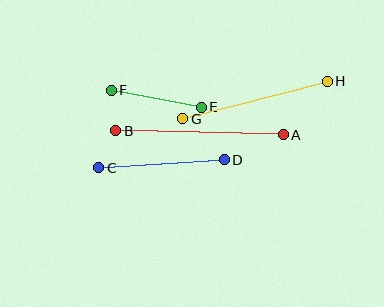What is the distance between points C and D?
The distance is approximately 126 pixels.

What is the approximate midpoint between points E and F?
The midpoint is at approximately (156, 99) pixels.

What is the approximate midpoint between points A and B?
The midpoint is at approximately (199, 133) pixels.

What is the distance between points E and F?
The distance is approximately 92 pixels.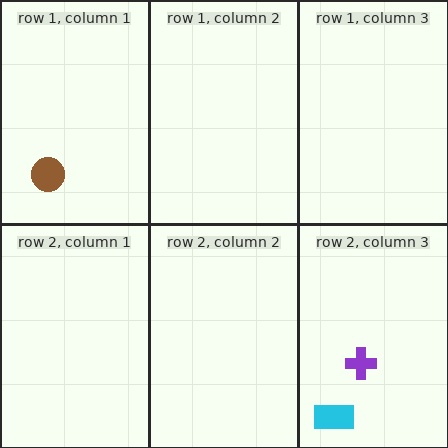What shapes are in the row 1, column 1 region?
The brown circle.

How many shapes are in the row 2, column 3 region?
2.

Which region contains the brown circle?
The row 1, column 1 region.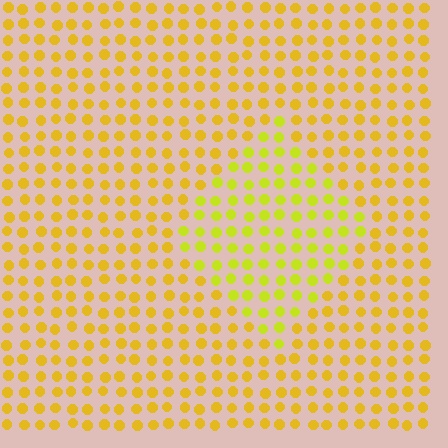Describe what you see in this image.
The image is filled with small yellow elements in a uniform arrangement. A diamond-shaped region is visible where the elements are tinted to a slightly different hue, forming a subtle color boundary.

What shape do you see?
I see a diamond.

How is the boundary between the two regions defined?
The boundary is defined purely by a slight shift in hue (about 23 degrees). Spacing, size, and orientation are identical on both sides.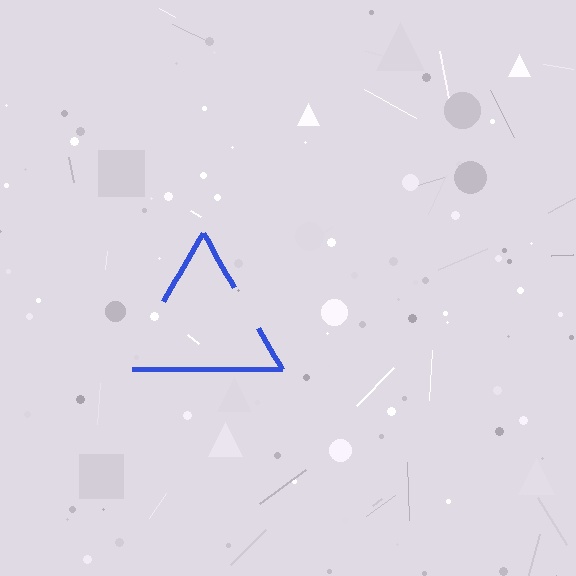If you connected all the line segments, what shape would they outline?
They would outline a triangle.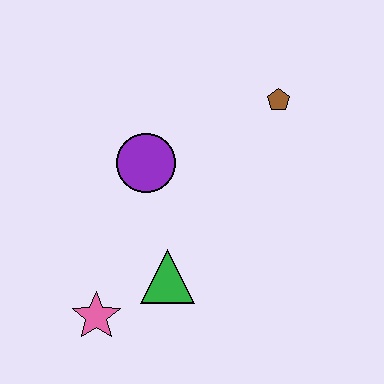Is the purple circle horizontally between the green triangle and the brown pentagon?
No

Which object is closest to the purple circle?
The green triangle is closest to the purple circle.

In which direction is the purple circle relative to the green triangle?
The purple circle is above the green triangle.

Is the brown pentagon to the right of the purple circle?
Yes